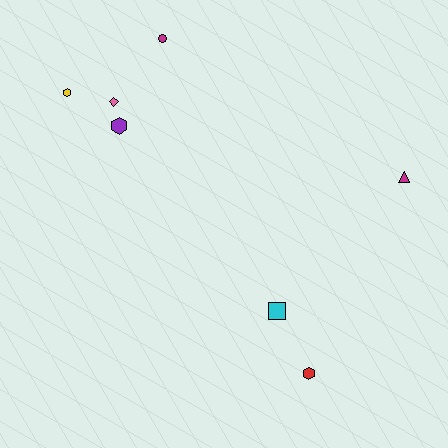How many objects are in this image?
There are 7 objects.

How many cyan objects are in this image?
There is 1 cyan object.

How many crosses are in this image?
There are no crosses.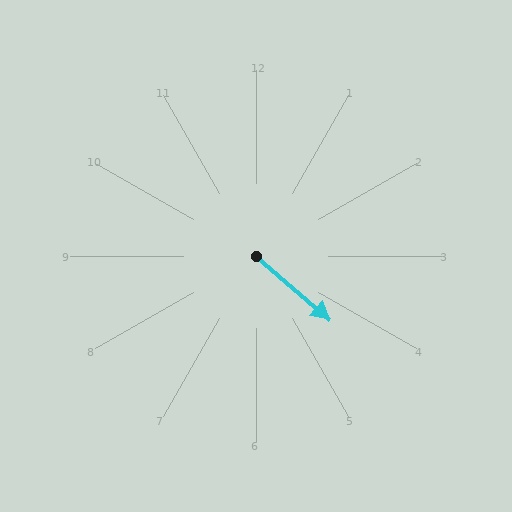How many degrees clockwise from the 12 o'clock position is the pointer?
Approximately 131 degrees.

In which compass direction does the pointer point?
Southeast.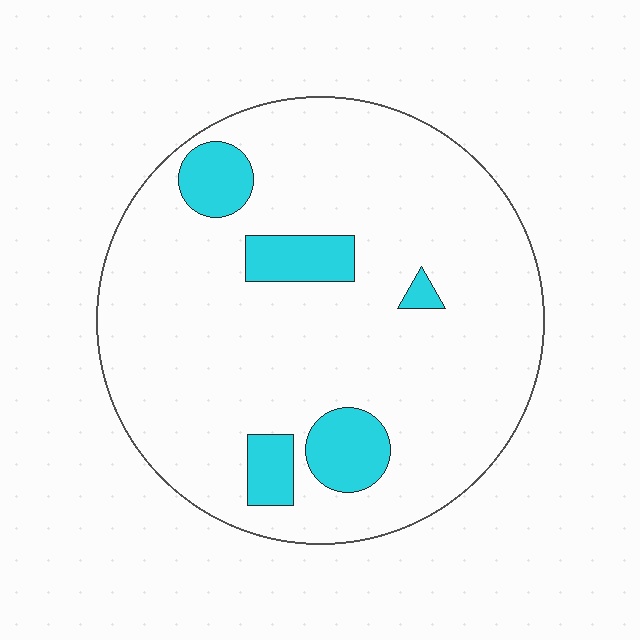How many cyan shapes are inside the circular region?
5.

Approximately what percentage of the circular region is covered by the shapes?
Approximately 15%.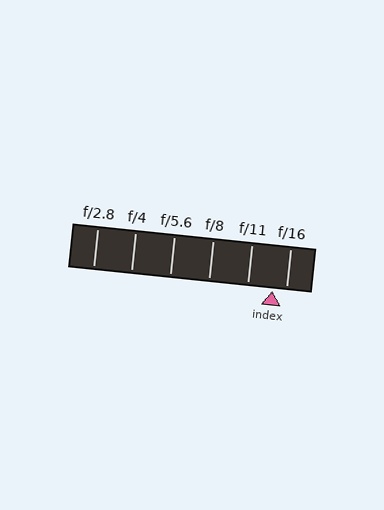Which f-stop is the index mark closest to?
The index mark is closest to f/16.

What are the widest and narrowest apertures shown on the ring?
The widest aperture shown is f/2.8 and the narrowest is f/16.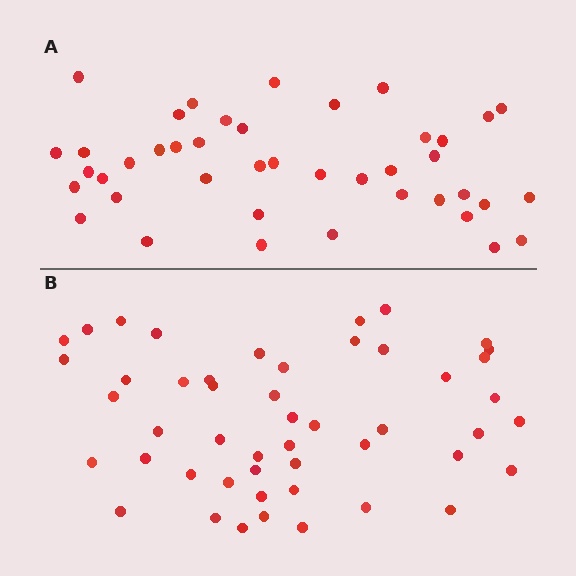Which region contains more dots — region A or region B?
Region B (the bottom region) has more dots.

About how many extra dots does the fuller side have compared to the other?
Region B has roughly 8 or so more dots than region A.